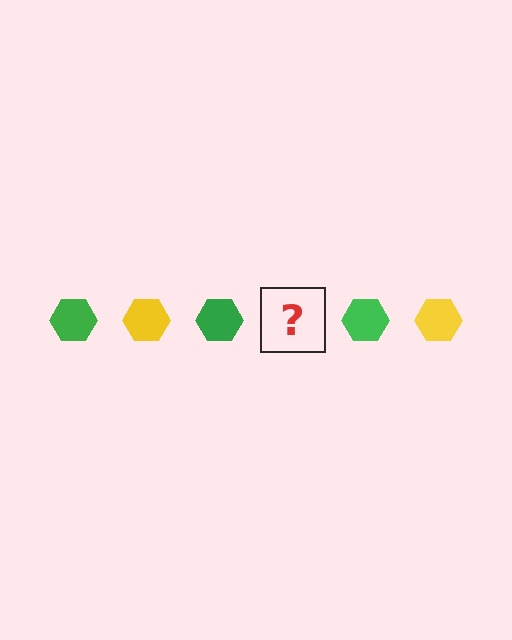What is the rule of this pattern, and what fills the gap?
The rule is that the pattern cycles through green, yellow hexagons. The gap should be filled with a yellow hexagon.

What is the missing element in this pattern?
The missing element is a yellow hexagon.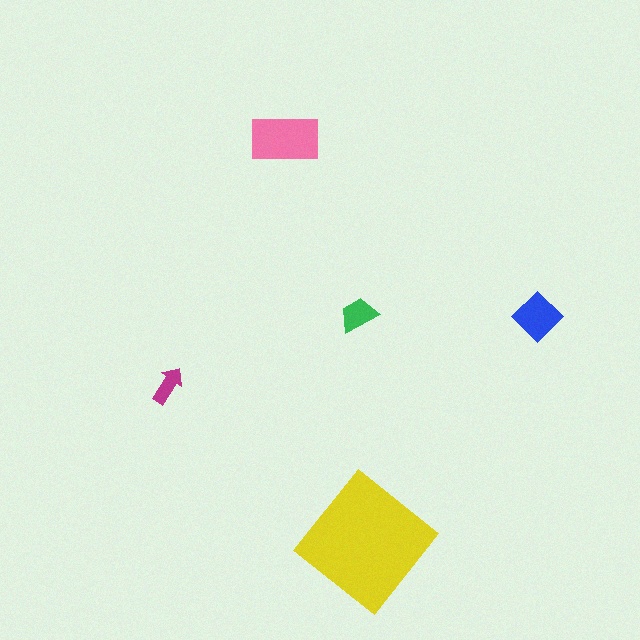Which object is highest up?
The pink rectangle is topmost.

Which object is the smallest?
The magenta arrow.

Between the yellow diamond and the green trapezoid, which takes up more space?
The yellow diamond.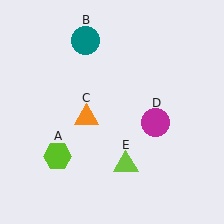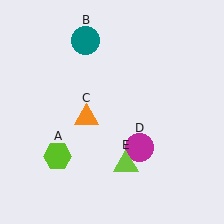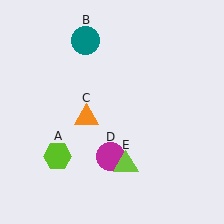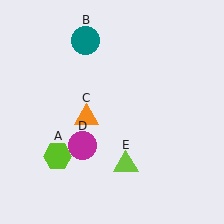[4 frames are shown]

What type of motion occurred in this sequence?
The magenta circle (object D) rotated clockwise around the center of the scene.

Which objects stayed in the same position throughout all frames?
Lime hexagon (object A) and teal circle (object B) and orange triangle (object C) and lime triangle (object E) remained stationary.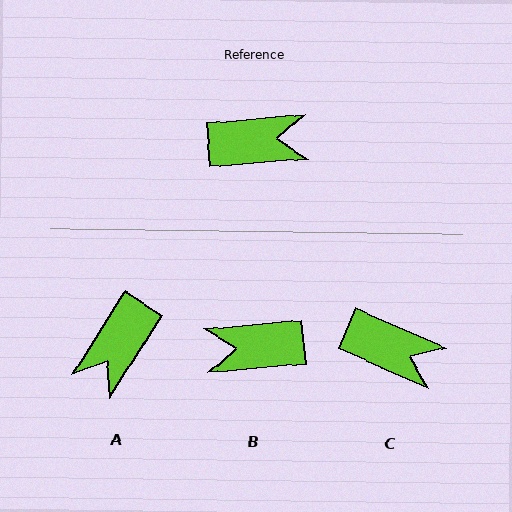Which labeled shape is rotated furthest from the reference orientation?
B, about 180 degrees away.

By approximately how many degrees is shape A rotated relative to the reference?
Approximately 127 degrees clockwise.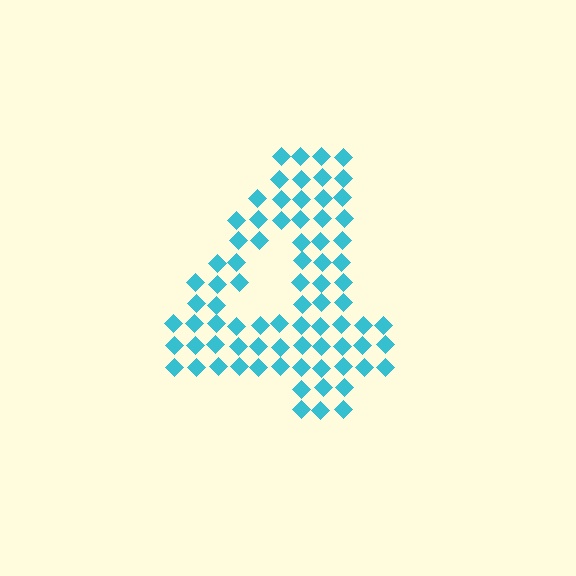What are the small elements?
The small elements are diamonds.